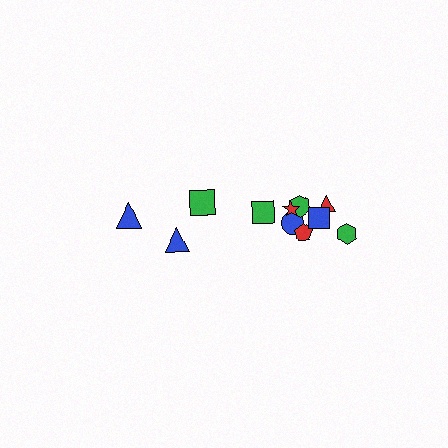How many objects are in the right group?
There are 8 objects.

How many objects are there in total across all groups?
There are 11 objects.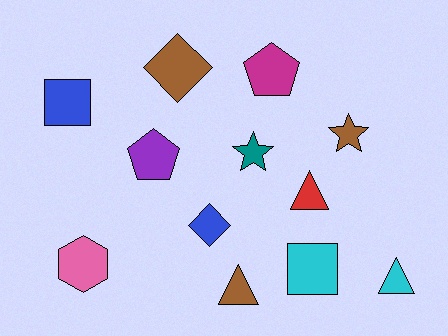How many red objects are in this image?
There is 1 red object.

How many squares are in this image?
There are 2 squares.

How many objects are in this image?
There are 12 objects.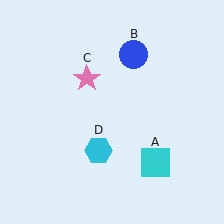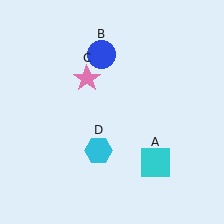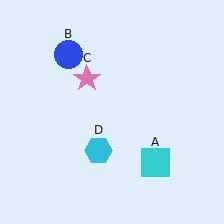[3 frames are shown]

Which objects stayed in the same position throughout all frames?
Cyan square (object A) and pink star (object C) and cyan hexagon (object D) remained stationary.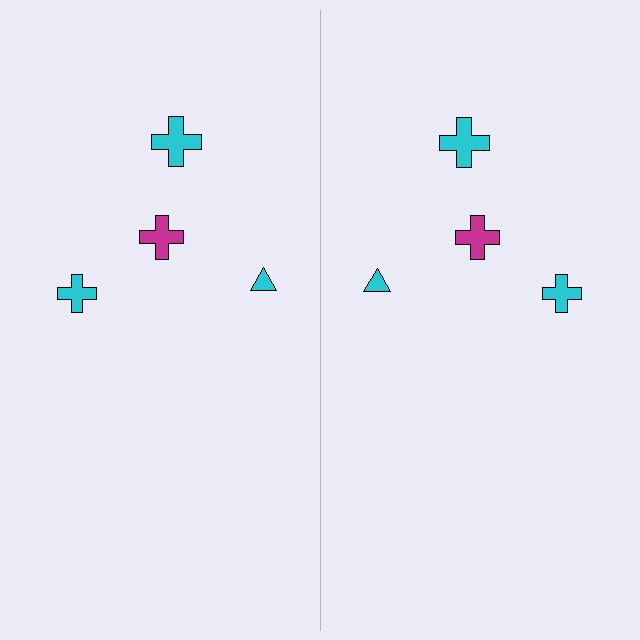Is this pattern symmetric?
Yes, this pattern has bilateral (reflection) symmetry.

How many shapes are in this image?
There are 8 shapes in this image.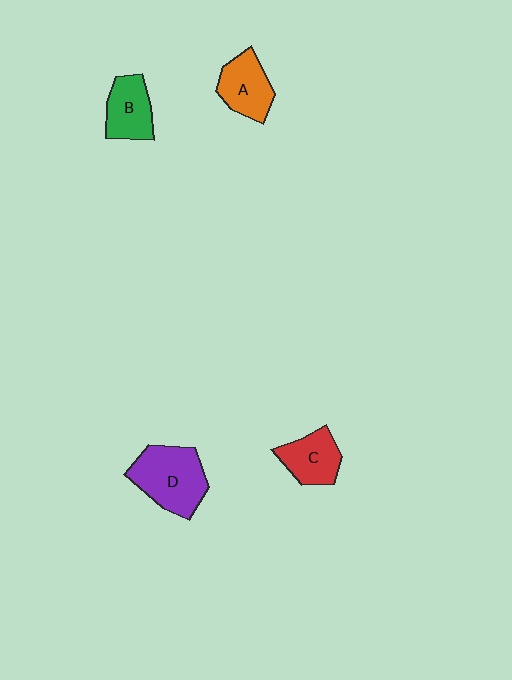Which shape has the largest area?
Shape D (purple).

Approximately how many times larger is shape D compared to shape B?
Approximately 1.5 times.